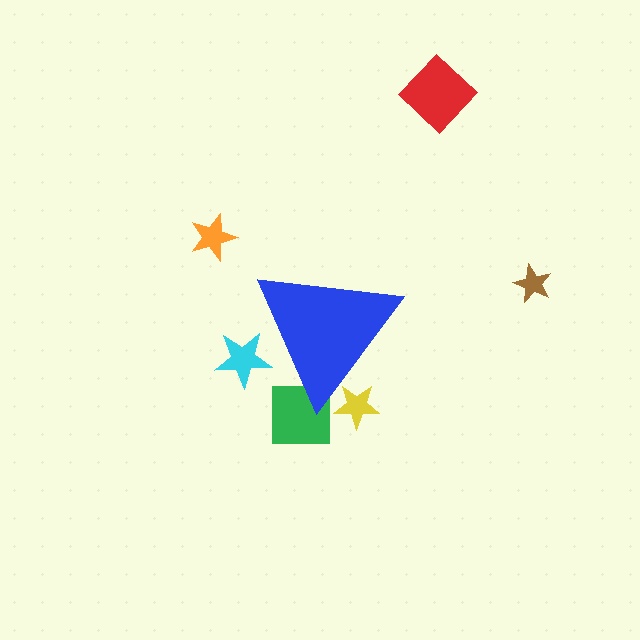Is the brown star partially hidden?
No, the brown star is fully visible.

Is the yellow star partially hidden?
Yes, the yellow star is partially hidden behind the blue triangle.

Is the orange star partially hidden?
No, the orange star is fully visible.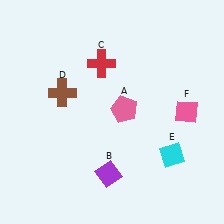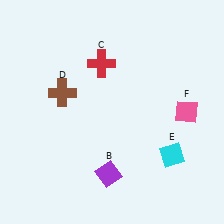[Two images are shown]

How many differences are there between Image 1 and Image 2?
There is 1 difference between the two images.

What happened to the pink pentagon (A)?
The pink pentagon (A) was removed in Image 2. It was in the top-right area of Image 1.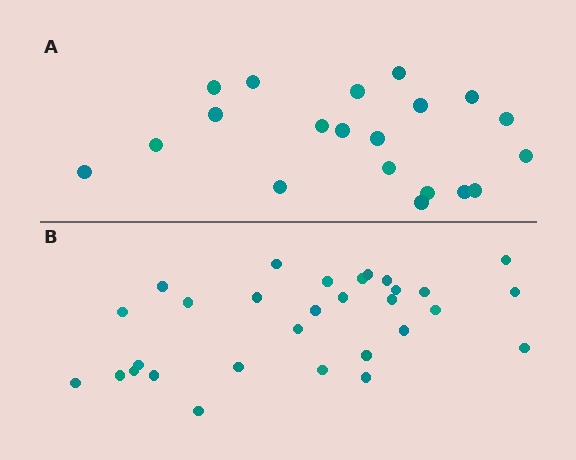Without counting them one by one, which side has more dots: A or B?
Region B (the bottom region) has more dots.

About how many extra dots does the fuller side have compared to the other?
Region B has roughly 10 or so more dots than region A.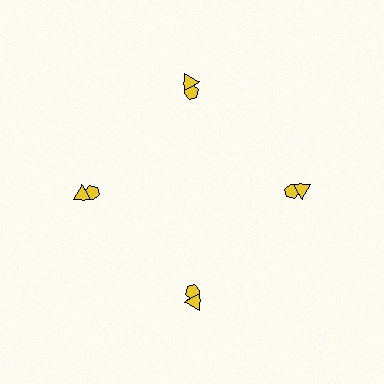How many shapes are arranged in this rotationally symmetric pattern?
There are 8 shapes, arranged in 4 groups of 2.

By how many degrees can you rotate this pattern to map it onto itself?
The pattern maps onto itself every 90 degrees of rotation.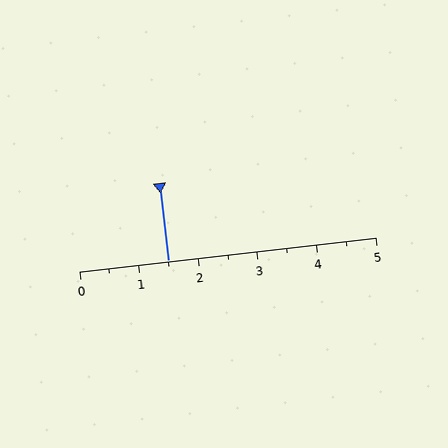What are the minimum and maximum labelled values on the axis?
The axis runs from 0 to 5.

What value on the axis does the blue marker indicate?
The marker indicates approximately 1.5.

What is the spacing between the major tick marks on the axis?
The major ticks are spaced 1 apart.